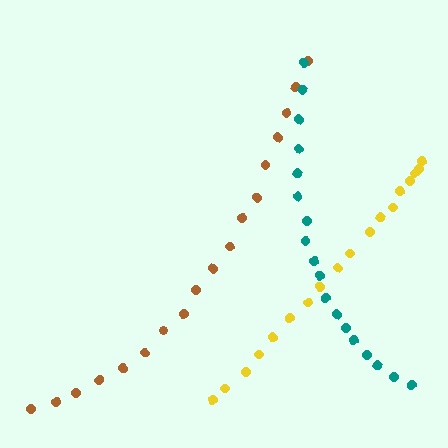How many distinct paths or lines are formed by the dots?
There are 3 distinct paths.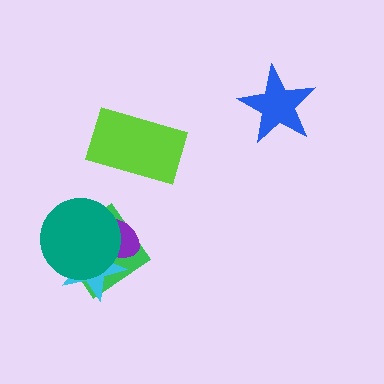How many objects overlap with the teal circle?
3 objects overlap with the teal circle.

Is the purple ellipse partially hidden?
Yes, it is partially covered by another shape.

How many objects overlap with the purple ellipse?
3 objects overlap with the purple ellipse.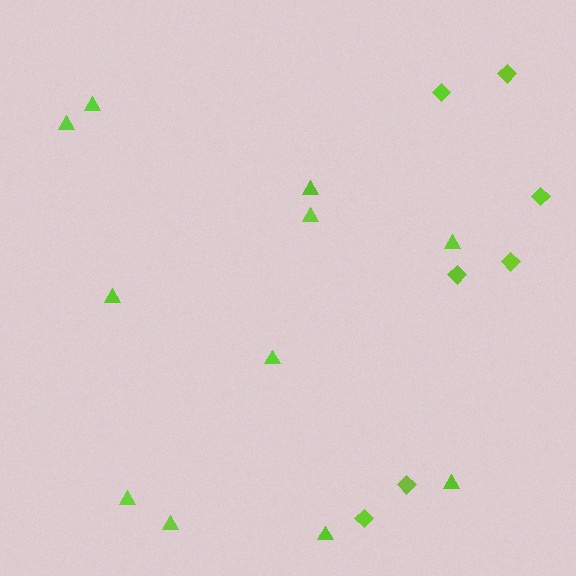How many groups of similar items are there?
There are 2 groups: one group of triangles (11) and one group of diamonds (7).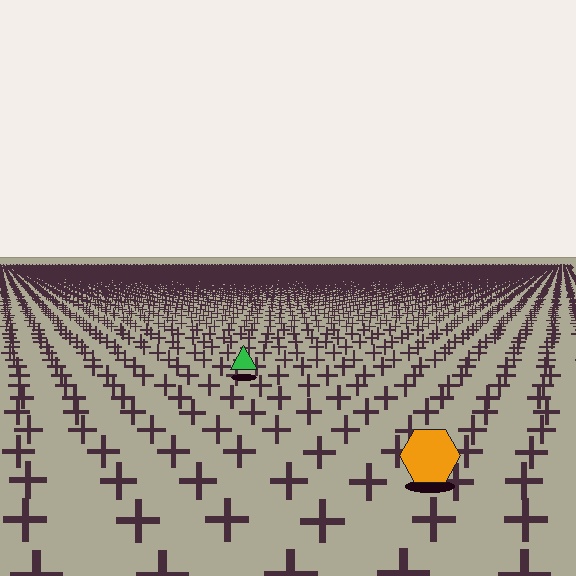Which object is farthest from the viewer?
The green triangle is farthest from the viewer. It appears smaller and the ground texture around it is denser.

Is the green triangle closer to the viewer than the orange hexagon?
No. The orange hexagon is closer — you can tell from the texture gradient: the ground texture is coarser near it.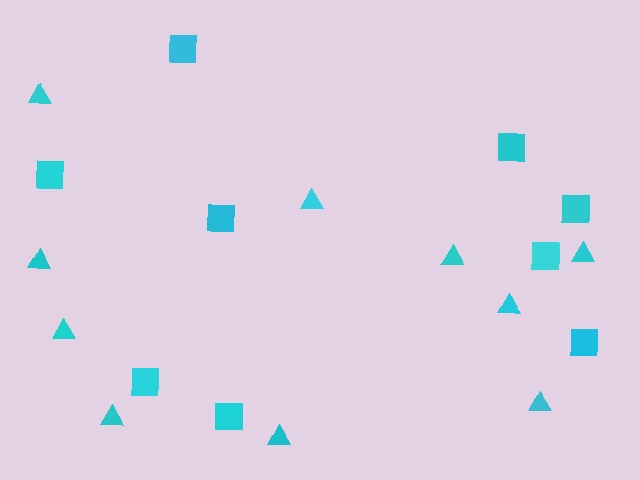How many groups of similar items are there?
There are 2 groups: one group of triangles (10) and one group of squares (9).